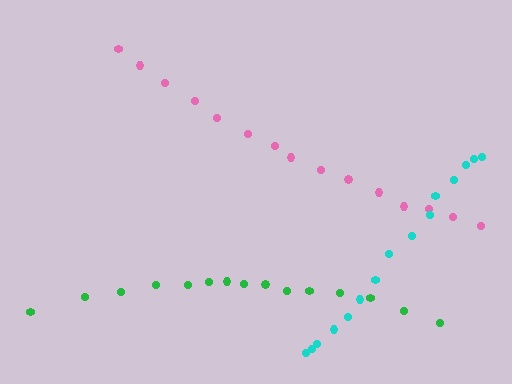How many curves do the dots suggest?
There are 3 distinct paths.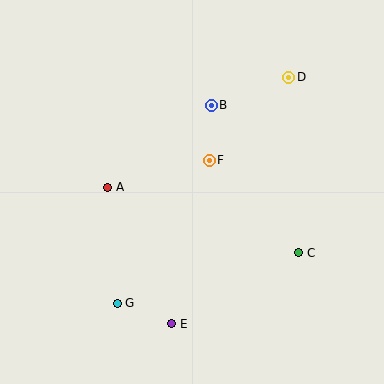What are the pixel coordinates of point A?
Point A is at (108, 187).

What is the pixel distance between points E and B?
The distance between E and B is 222 pixels.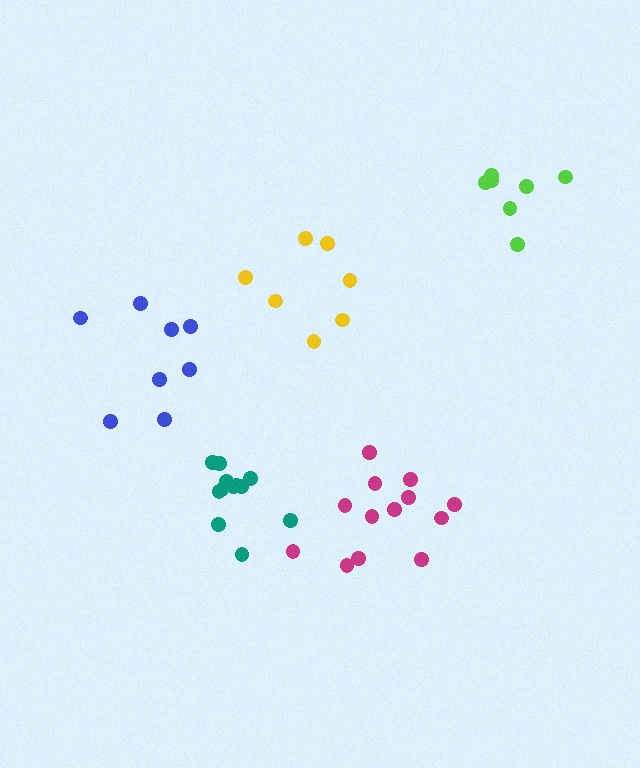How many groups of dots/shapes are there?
There are 5 groups.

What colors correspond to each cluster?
The clusters are colored: yellow, lime, teal, magenta, blue.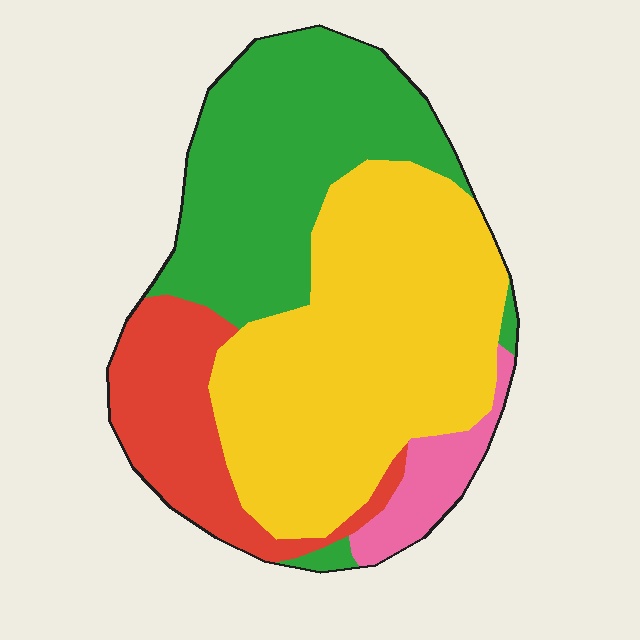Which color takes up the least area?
Pink, at roughly 5%.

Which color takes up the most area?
Yellow, at roughly 45%.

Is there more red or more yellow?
Yellow.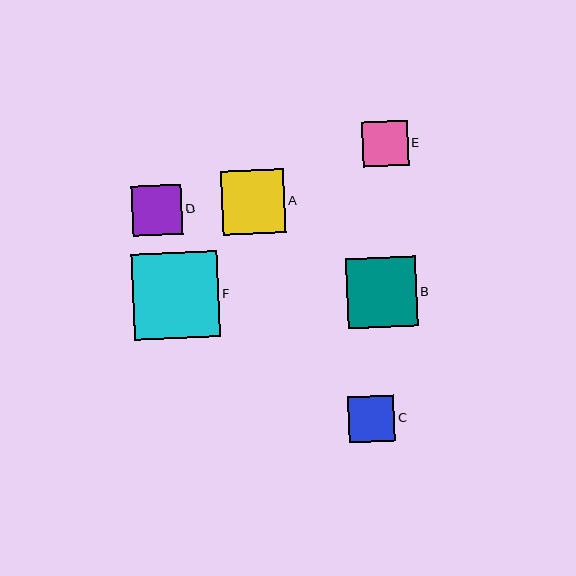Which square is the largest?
Square F is the largest with a size of approximately 86 pixels.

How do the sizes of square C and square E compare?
Square C and square E are approximately the same size.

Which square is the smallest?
Square E is the smallest with a size of approximately 46 pixels.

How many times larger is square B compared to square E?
Square B is approximately 1.5 times the size of square E.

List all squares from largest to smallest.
From largest to smallest: F, B, A, D, C, E.